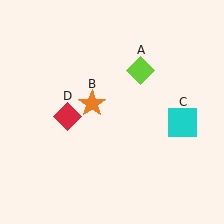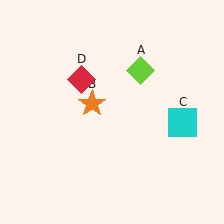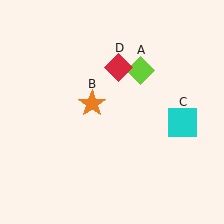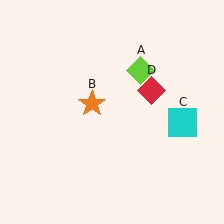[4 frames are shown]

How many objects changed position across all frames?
1 object changed position: red diamond (object D).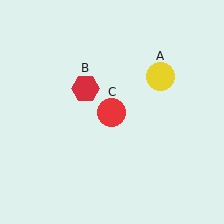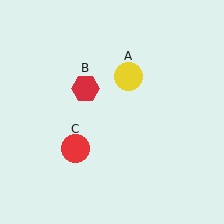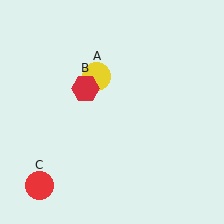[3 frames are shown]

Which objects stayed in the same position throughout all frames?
Red hexagon (object B) remained stationary.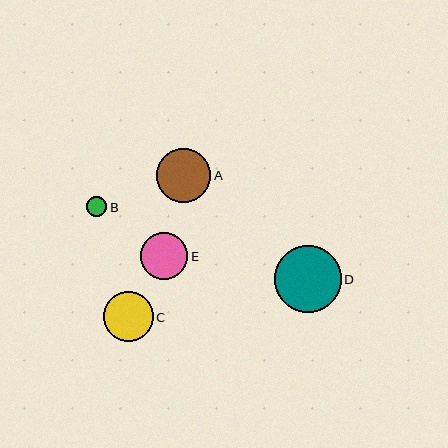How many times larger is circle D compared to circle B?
Circle D is approximately 3.3 times the size of circle B.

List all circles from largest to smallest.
From largest to smallest: D, A, C, E, B.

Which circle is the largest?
Circle D is the largest with a size of approximately 67 pixels.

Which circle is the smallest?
Circle B is the smallest with a size of approximately 20 pixels.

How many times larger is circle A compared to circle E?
Circle A is approximately 1.1 times the size of circle E.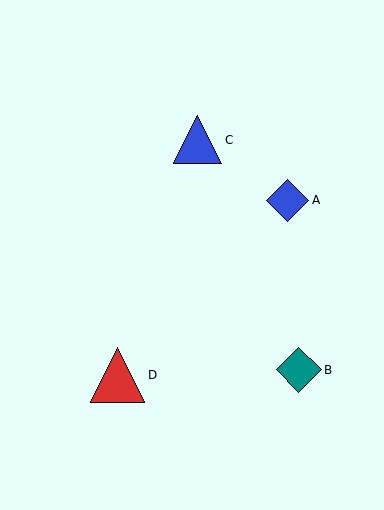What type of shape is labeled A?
Shape A is a blue diamond.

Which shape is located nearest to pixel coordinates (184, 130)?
The blue triangle (labeled C) at (198, 140) is nearest to that location.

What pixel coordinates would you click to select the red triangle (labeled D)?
Click at (118, 375) to select the red triangle D.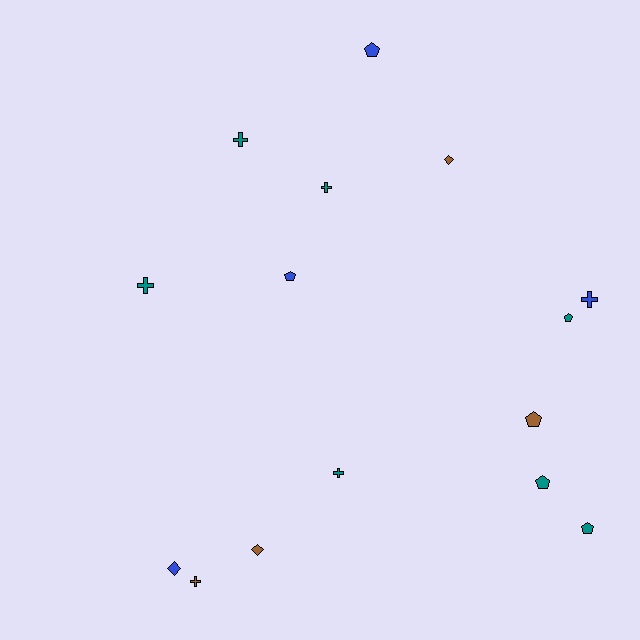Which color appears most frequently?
Teal, with 7 objects.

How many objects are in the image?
There are 15 objects.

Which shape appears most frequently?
Cross, with 6 objects.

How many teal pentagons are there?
There are 3 teal pentagons.